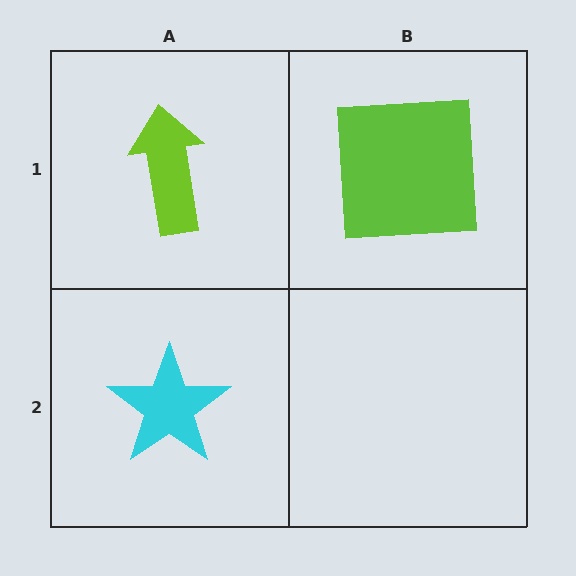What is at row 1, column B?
A lime square.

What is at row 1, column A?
A lime arrow.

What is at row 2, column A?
A cyan star.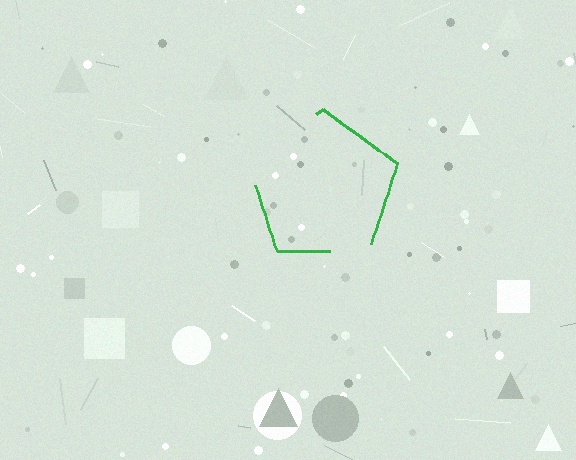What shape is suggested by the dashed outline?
The dashed outline suggests a pentagon.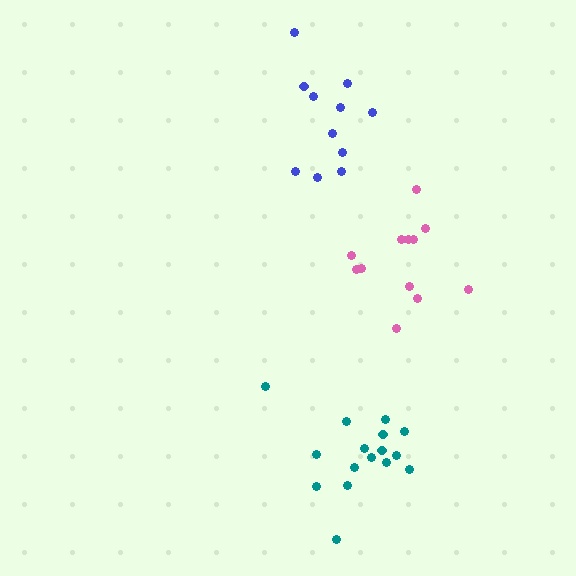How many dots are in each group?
Group 1: 12 dots, Group 2: 16 dots, Group 3: 11 dots (39 total).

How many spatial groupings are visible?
There are 3 spatial groupings.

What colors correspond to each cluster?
The clusters are colored: pink, teal, blue.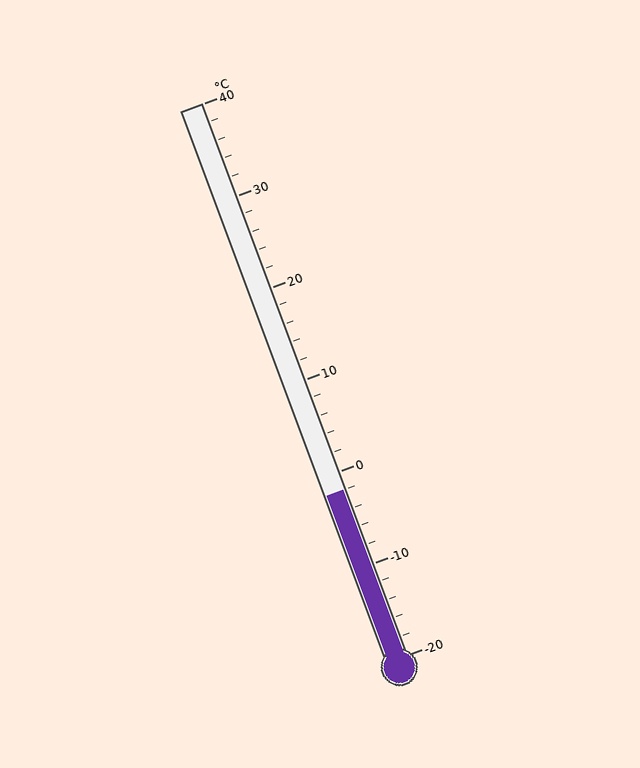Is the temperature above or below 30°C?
The temperature is below 30°C.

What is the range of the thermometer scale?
The thermometer scale ranges from -20°C to 40°C.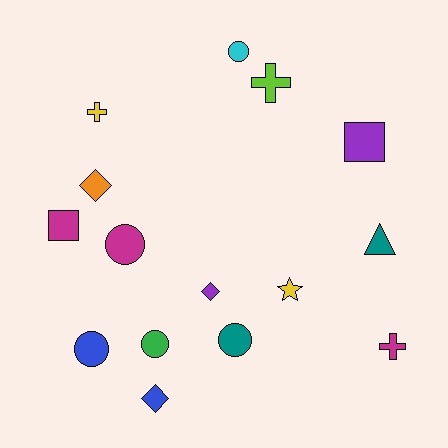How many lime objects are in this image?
There is 1 lime object.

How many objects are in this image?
There are 15 objects.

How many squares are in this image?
There are 2 squares.